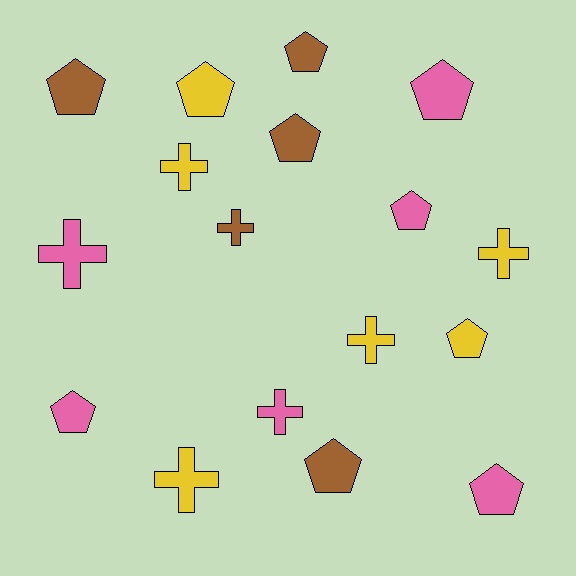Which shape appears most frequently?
Pentagon, with 10 objects.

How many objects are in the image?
There are 17 objects.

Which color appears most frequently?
Pink, with 6 objects.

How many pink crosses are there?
There are 2 pink crosses.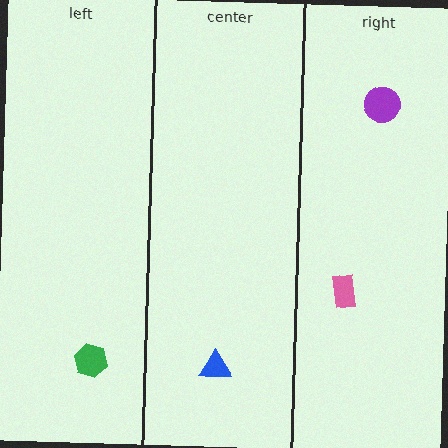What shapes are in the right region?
The purple circle, the pink rectangle.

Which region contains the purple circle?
The right region.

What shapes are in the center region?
The blue triangle.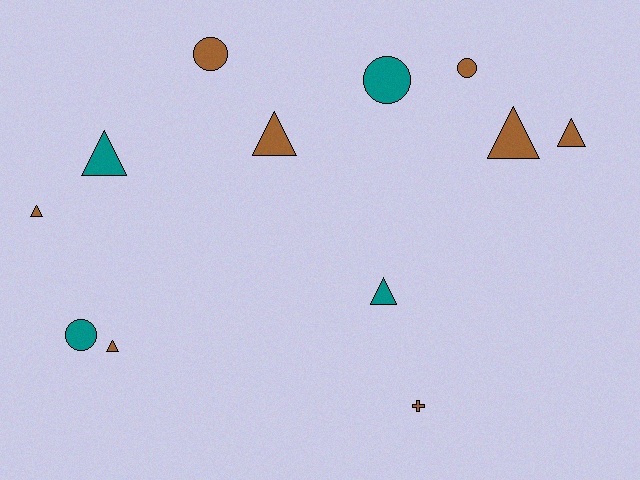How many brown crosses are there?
There is 1 brown cross.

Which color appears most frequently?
Brown, with 8 objects.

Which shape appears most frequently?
Triangle, with 7 objects.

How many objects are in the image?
There are 12 objects.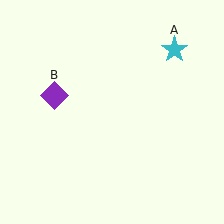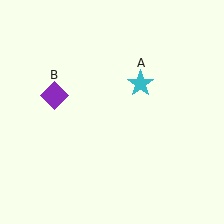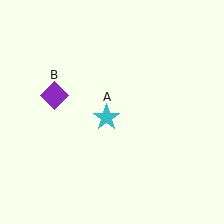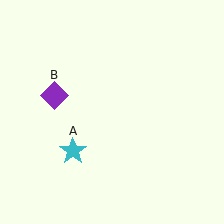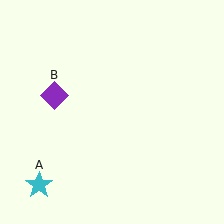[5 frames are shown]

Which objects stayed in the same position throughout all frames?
Purple diamond (object B) remained stationary.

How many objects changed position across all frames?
1 object changed position: cyan star (object A).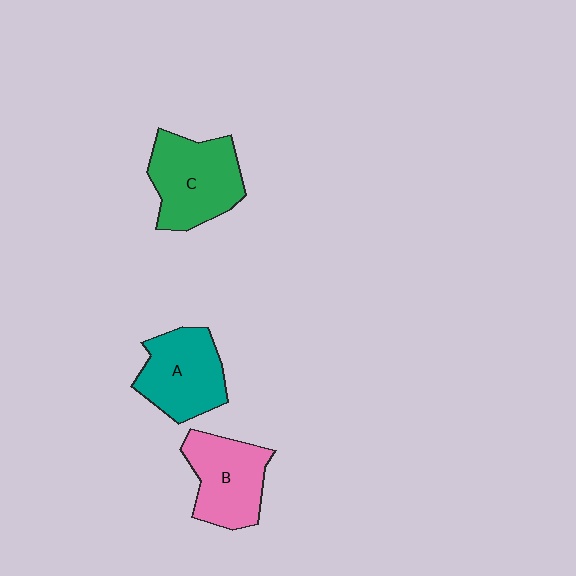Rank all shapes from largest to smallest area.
From largest to smallest: C (green), A (teal), B (pink).